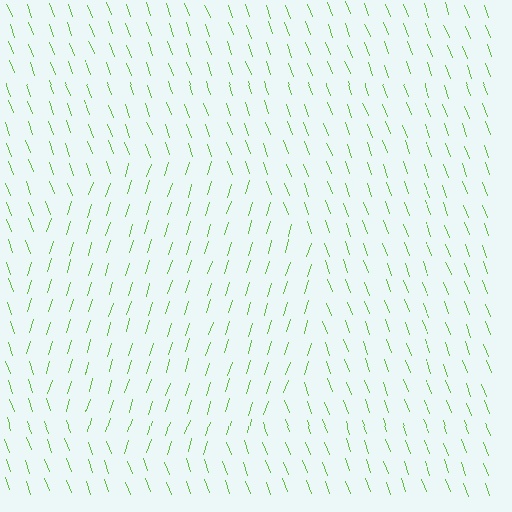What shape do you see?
I see a circle.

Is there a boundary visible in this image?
Yes, there is a texture boundary formed by a change in line orientation.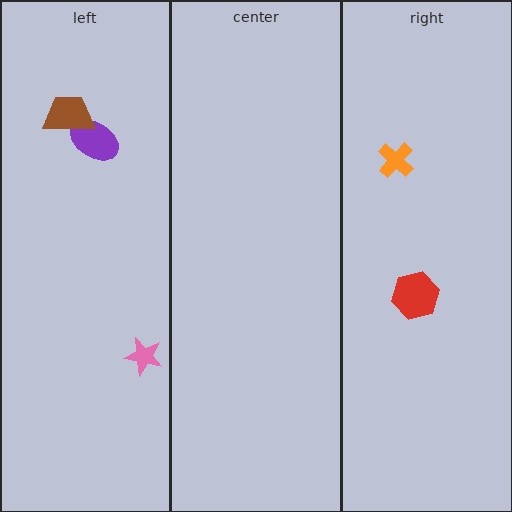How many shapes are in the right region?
2.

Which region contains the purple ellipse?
The left region.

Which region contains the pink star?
The left region.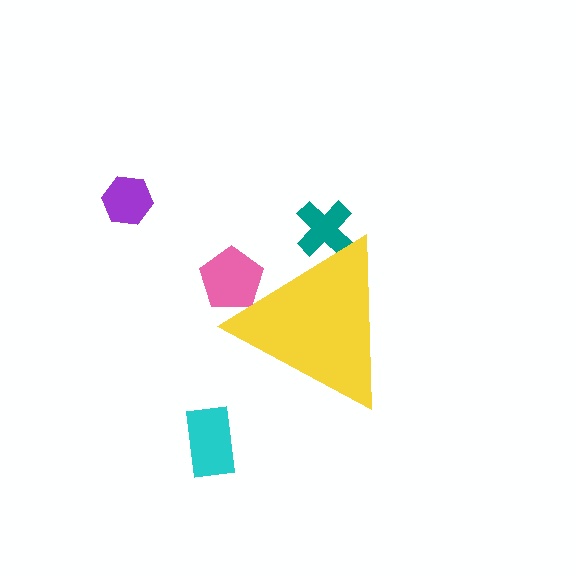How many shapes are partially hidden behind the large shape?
2 shapes are partially hidden.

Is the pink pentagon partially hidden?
Yes, the pink pentagon is partially hidden behind the yellow triangle.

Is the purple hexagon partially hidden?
No, the purple hexagon is fully visible.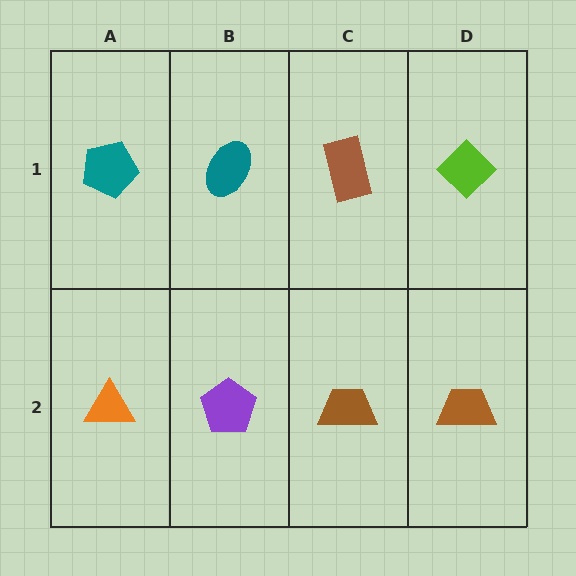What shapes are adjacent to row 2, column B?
A teal ellipse (row 1, column B), an orange triangle (row 2, column A), a brown trapezoid (row 2, column C).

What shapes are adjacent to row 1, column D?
A brown trapezoid (row 2, column D), a brown rectangle (row 1, column C).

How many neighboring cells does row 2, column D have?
2.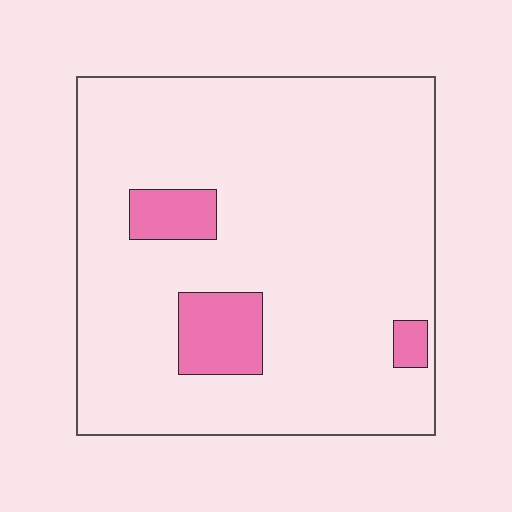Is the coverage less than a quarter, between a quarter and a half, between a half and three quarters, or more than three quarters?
Less than a quarter.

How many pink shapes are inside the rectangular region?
3.